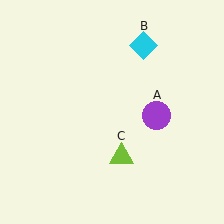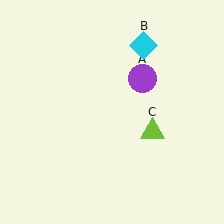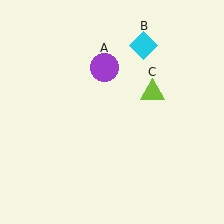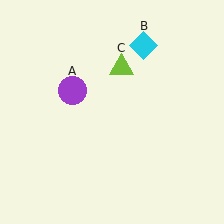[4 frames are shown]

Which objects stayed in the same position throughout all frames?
Cyan diamond (object B) remained stationary.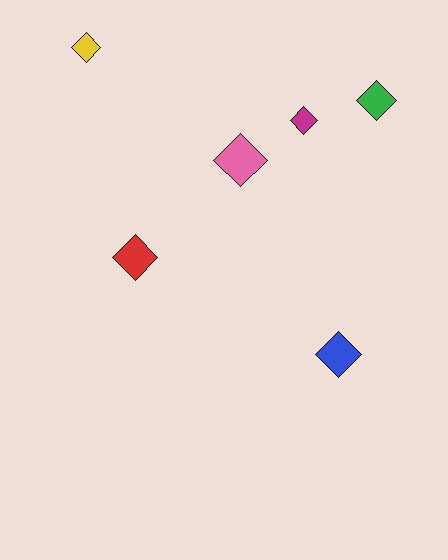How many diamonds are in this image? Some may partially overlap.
There are 6 diamonds.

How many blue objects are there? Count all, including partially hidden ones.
There is 1 blue object.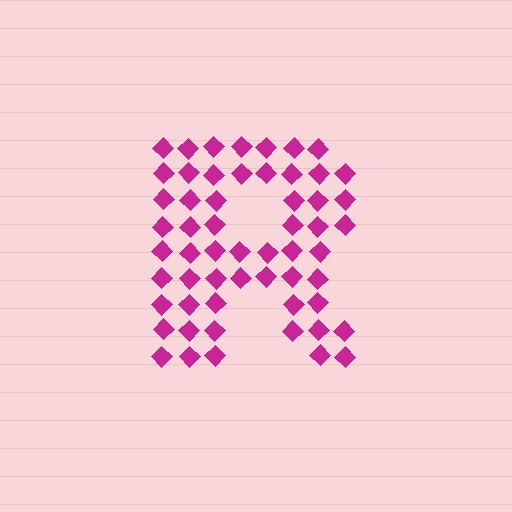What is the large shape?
The large shape is the letter R.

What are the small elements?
The small elements are diamonds.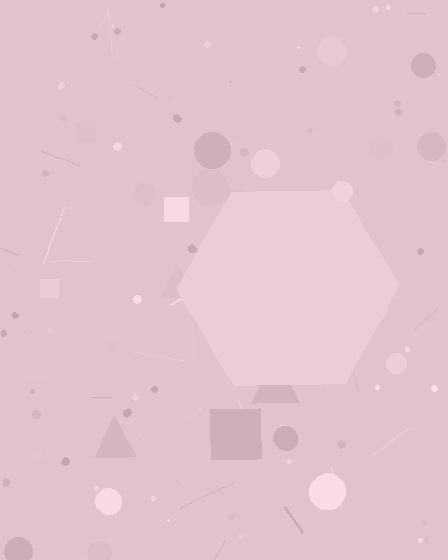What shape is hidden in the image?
A hexagon is hidden in the image.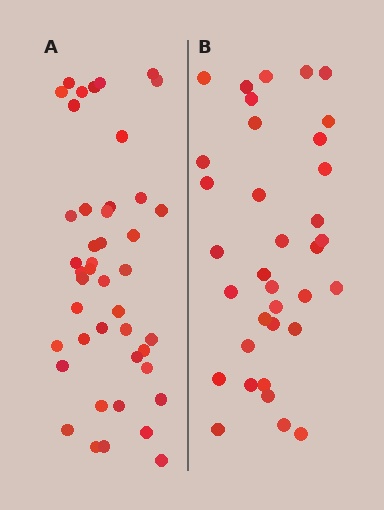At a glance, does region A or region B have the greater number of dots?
Region A (the left region) has more dots.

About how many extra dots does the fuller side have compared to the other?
Region A has roughly 8 or so more dots than region B.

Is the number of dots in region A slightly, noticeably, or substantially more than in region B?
Region A has noticeably more, but not dramatically so. The ratio is roughly 1.3 to 1.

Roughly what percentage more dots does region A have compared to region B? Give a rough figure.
About 25% more.